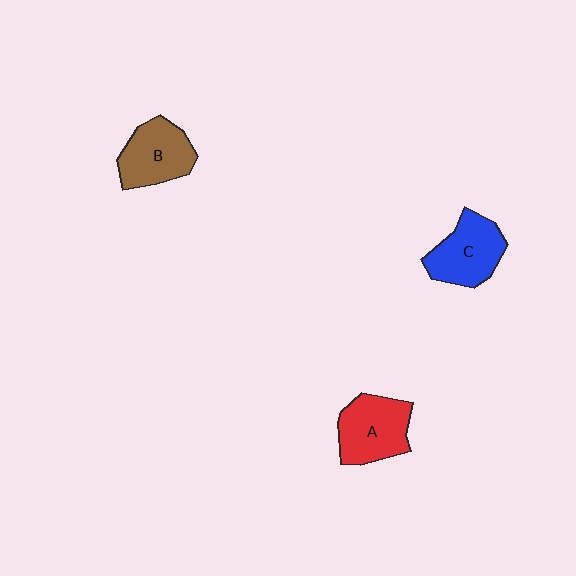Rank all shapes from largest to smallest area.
From largest to smallest: A (red), C (blue), B (brown).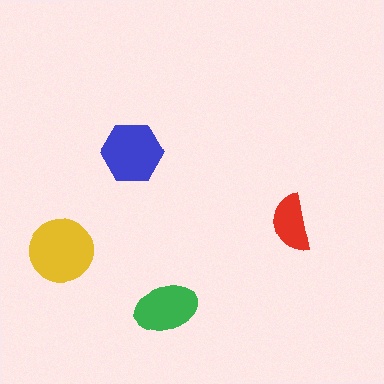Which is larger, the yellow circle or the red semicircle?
The yellow circle.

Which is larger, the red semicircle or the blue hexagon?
The blue hexagon.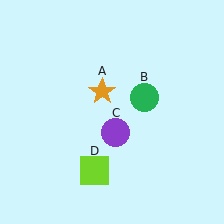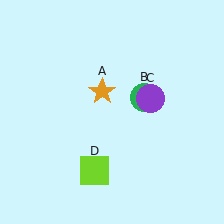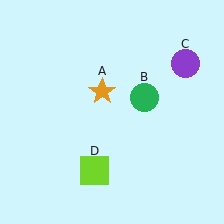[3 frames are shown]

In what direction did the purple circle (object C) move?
The purple circle (object C) moved up and to the right.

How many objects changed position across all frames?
1 object changed position: purple circle (object C).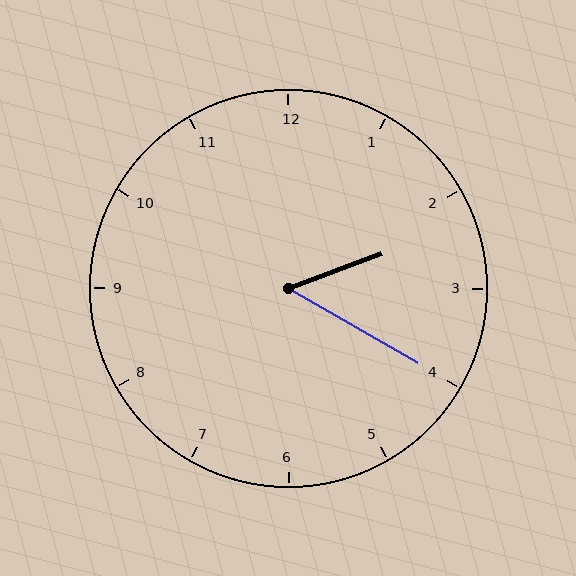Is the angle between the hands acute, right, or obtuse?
It is acute.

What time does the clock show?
2:20.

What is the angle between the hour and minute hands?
Approximately 50 degrees.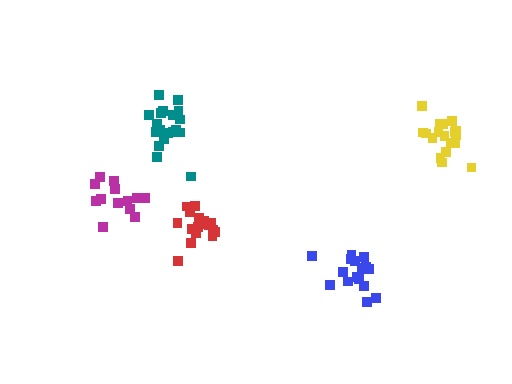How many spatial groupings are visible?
There are 5 spatial groupings.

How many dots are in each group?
Group 1: 19 dots, Group 2: 18 dots, Group 3: 18 dots, Group 4: 17 dots, Group 5: 14 dots (86 total).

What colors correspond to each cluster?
The clusters are colored: teal, yellow, red, blue, magenta.